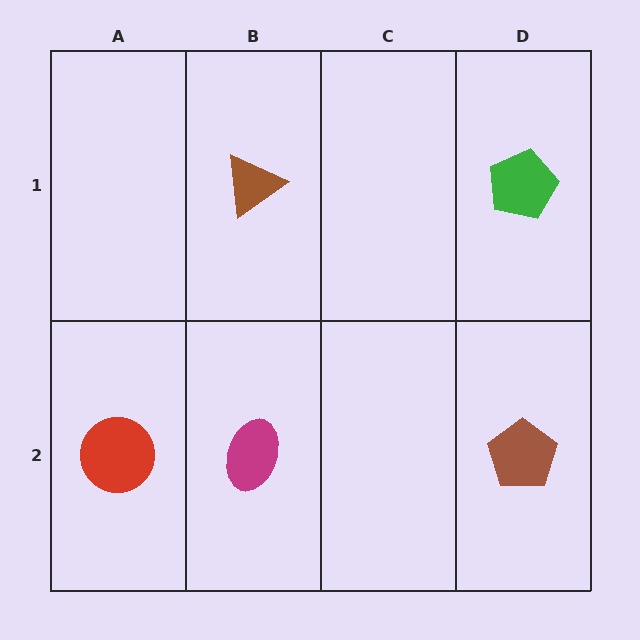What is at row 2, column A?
A red circle.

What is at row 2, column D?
A brown pentagon.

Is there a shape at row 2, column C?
No, that cell is empty.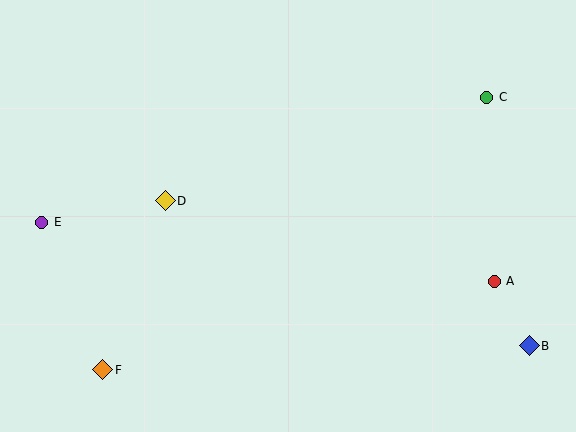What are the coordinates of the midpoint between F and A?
The midpoint between F and A is at (298, 326).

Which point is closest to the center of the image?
Point D at (165, 201) is closest to the center.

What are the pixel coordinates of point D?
Point D is at (165, 201).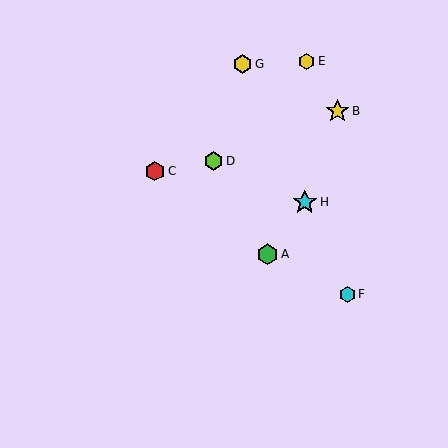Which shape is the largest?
The cyan star (labeled H) is the largest.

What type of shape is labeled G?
Shape G is a yellow hexagon.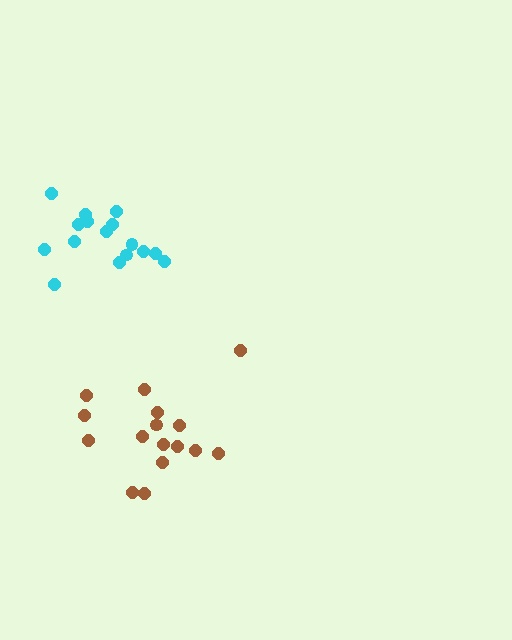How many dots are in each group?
Group 1: 16 dots, Group 2: 16 dots (32 total).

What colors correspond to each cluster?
The clusters are colored: cyan, brown.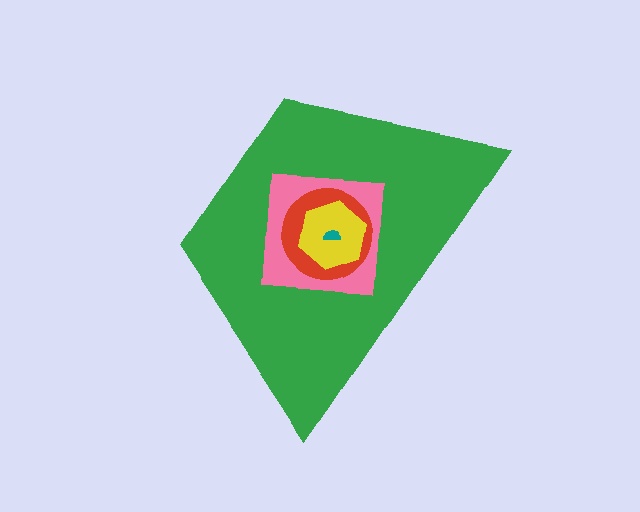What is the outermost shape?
The green trapezoid.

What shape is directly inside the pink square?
The red circle.